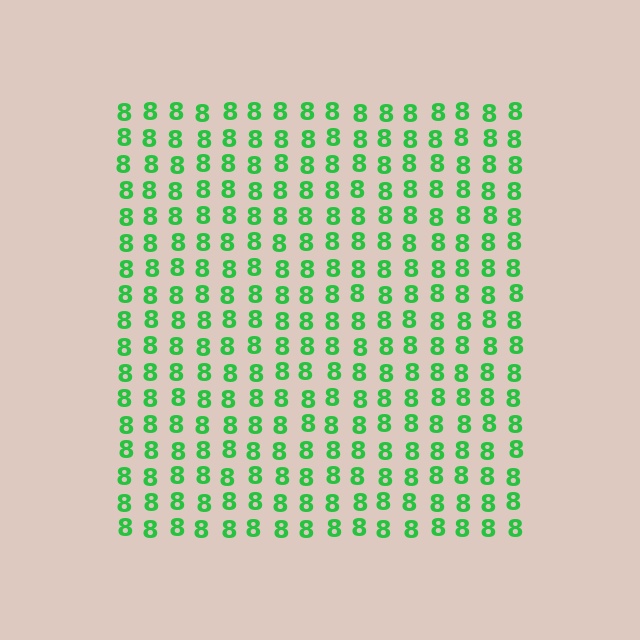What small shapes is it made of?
It is made of small digit 8's.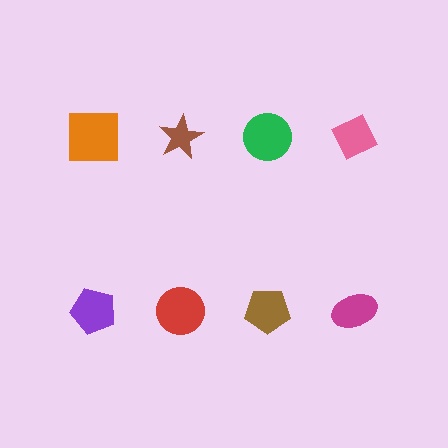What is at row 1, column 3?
A green circle.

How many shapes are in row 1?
4 shapes.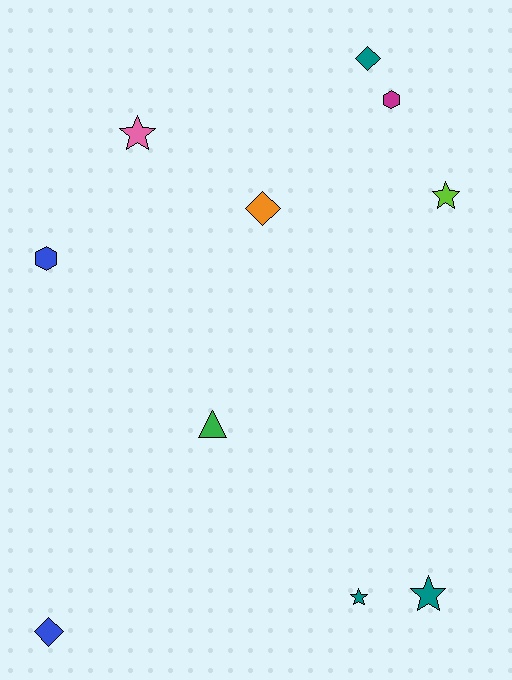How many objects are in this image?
There are 10 objects.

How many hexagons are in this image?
There are 2 hexagons.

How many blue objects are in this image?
There are 2 blue objects.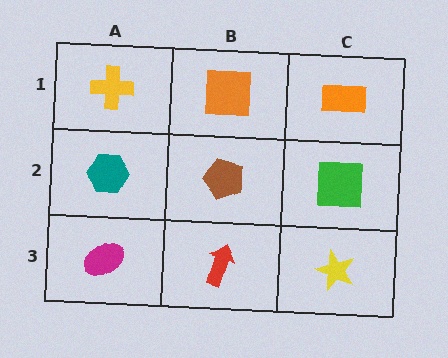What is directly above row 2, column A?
A yellow cross.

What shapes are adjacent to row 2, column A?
A yellow cross (row 1, column A), a magenta ellipse (row 3, column A), a brown pentagon (row 2, column B).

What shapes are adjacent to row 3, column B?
A brown pentagon (row 2, column B), a magenta ellipse (row 3, column A), a yellow star (row 3, column C).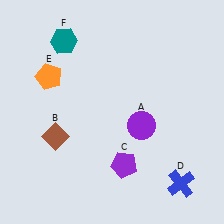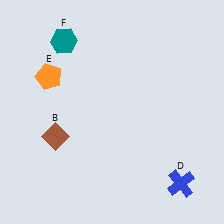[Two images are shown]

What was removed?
The purple pentagon (C), the purple circle (A) were removed in Image 2.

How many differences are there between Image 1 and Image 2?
There are 2 differences between the two images.